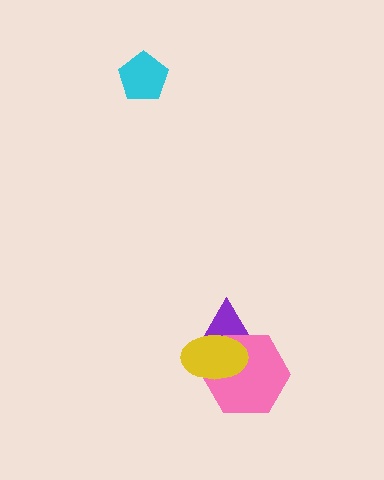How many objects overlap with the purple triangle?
2 objects overlap with the purple triangle.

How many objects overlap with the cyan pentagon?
0 objects overlap with the cyan pentagon.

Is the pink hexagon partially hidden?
Yes, it is partially covered by another shape.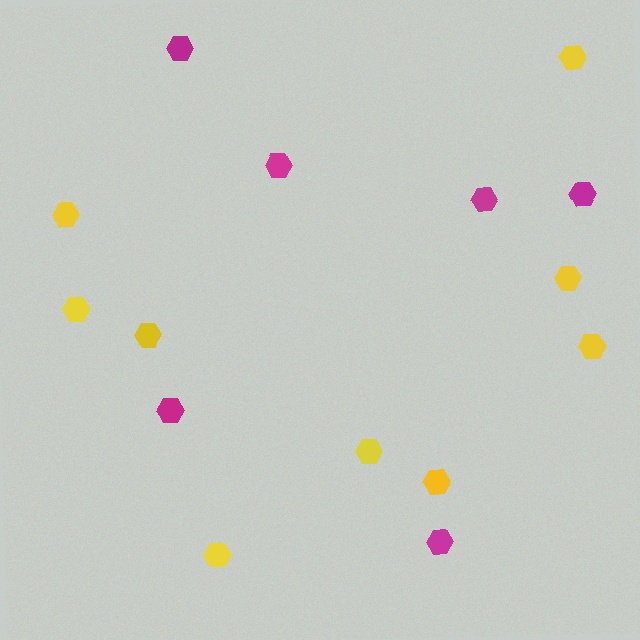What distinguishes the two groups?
There are 2 groups: one group of yellow hexagons (9) and one group of magenta hexagons (6).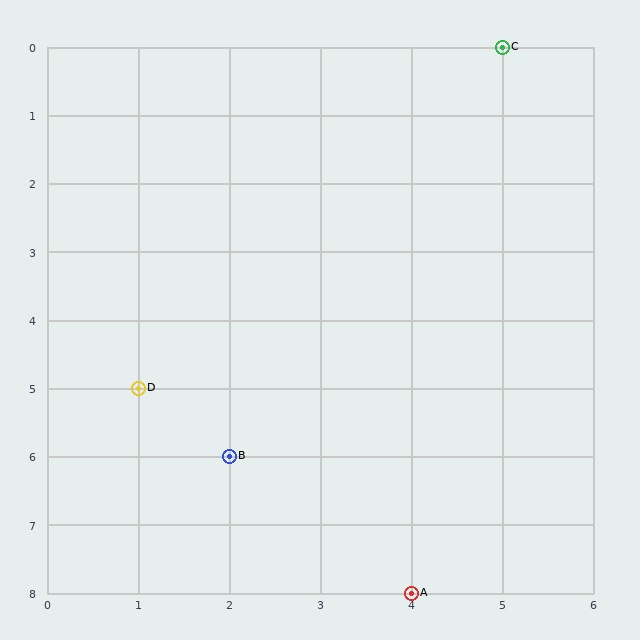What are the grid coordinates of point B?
Point B is at grid coordinates (2, 6).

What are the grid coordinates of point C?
Point C is at grid coordinates (5, 0).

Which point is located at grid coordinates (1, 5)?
Point D is at (1, 5).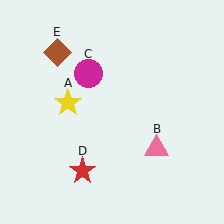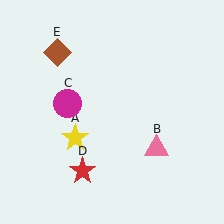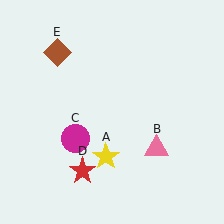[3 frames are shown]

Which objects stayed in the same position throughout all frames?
Pink triangle (object B) and red star (object D) and brown diamond (object E) remained stationary.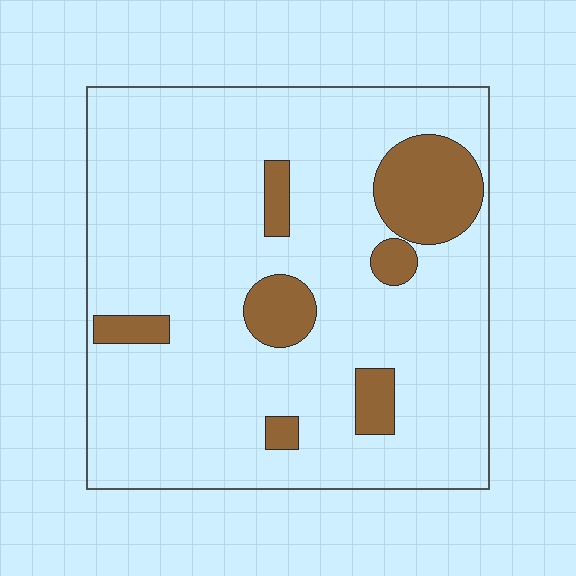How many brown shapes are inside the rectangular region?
7.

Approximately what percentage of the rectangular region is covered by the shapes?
Approximately 15%.